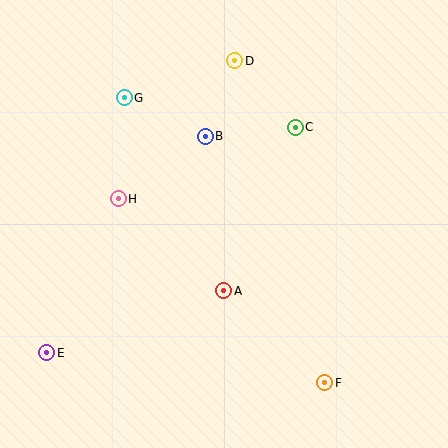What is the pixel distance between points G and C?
The distance between G and C is 174 pixels.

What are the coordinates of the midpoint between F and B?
The midpoint between F and B is at (265, 259).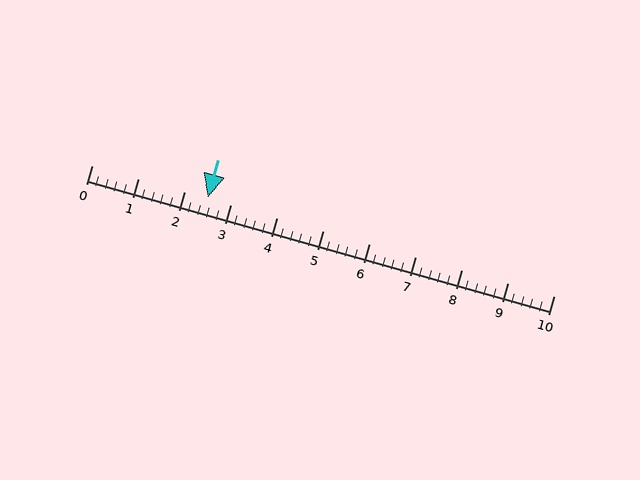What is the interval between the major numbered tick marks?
The major tick marks are spaced 1 units apart.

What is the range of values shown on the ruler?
The ruler shows values from 0 to 10.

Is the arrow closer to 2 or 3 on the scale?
The arrow is closer to 3.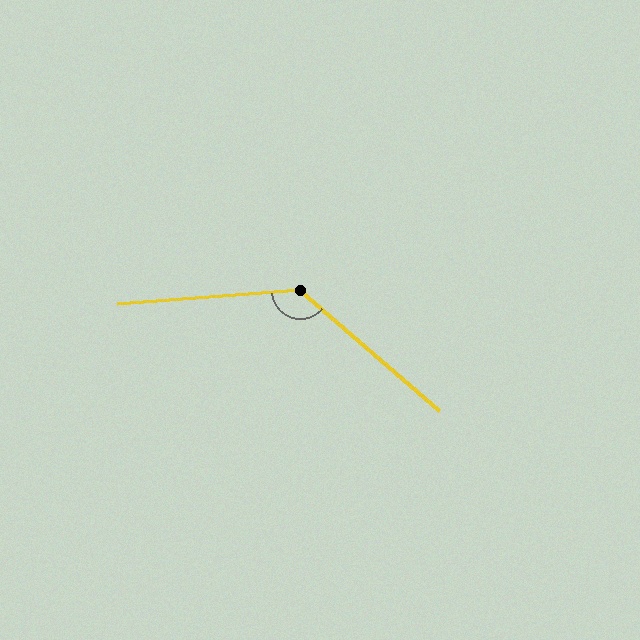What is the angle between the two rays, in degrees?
Approximately 135 degrees.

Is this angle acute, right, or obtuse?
It is obtuse.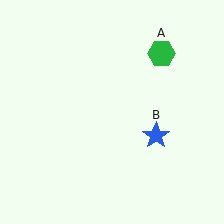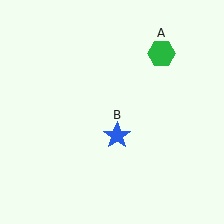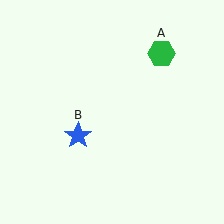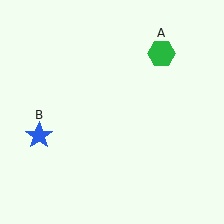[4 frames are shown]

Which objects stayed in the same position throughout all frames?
Green hexagon (object A) remained stationary.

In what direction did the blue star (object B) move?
The blue star (object B) moved left.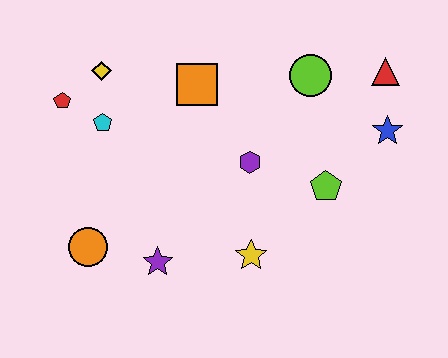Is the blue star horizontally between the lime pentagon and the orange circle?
No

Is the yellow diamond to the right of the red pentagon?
Yes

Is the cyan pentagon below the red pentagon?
Yes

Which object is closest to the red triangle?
The blue star is closest to the red triangle.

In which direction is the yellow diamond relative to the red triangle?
The yellow diamond is to the left of the red triangle.